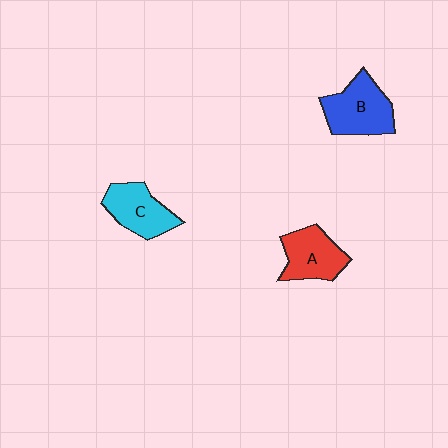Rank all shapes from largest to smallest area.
From largest to smallest: B (blue), A (red), C (cyan).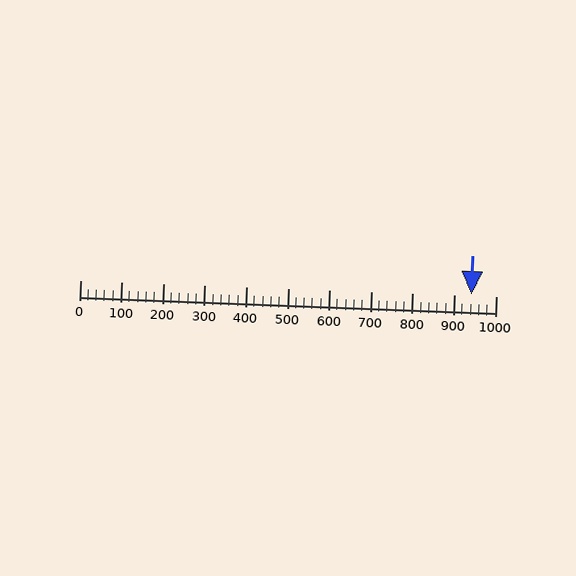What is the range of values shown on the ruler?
The ruler shows values from 0 to 1000.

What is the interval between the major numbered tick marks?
The major tick marks are spaced 100 units apart.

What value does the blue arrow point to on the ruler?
The blue arrow points to approximately 940.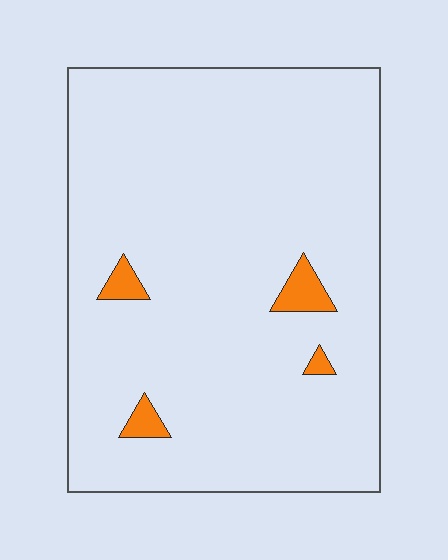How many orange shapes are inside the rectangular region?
4.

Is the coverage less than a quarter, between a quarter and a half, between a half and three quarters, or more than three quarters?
Less than a quarter.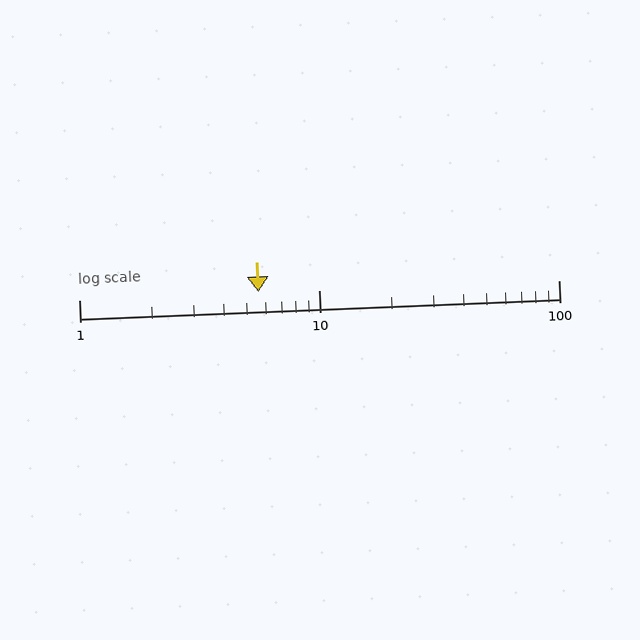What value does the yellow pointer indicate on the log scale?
The pointer indicates approximately 5.6.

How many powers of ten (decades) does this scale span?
The scale spans 2 decades, from 1 to 100.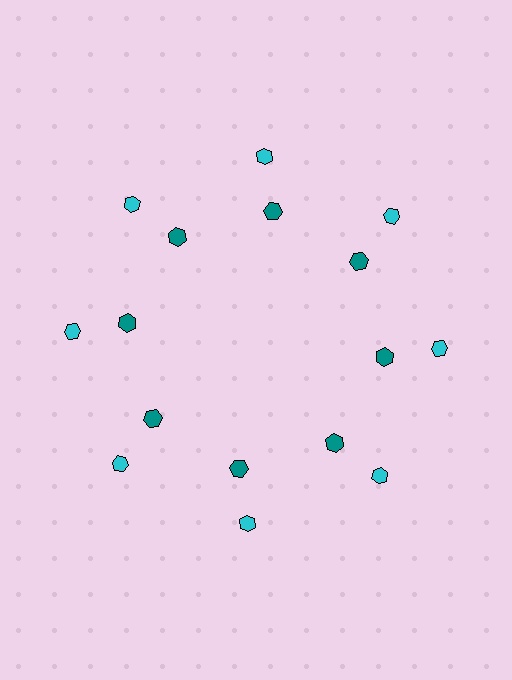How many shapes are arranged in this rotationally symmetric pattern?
There are 16 shapes, arranged in 8 groups of 2.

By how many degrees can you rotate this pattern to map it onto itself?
The pattern maps onto itself every 45 degrees of rotation.